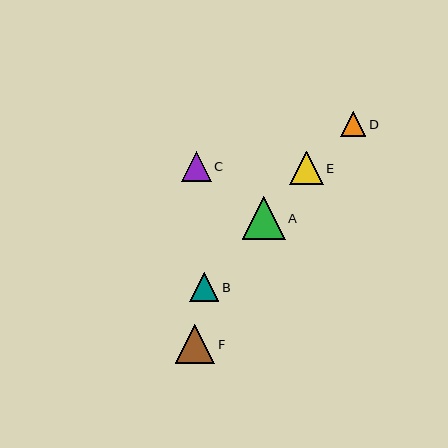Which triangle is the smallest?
Triangle D is the smallest with a size of approximately 25 pixels.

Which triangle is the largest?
Triangle A is the largest with a size of approximately 43 pixels.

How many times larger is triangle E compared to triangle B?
Triangle E is approximately 1.2 times the size of triangle B.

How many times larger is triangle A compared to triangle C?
Triangle A is approximately 1.4 times the size of triangle C.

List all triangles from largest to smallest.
From largest to smallest: A, F, E, C, B, D.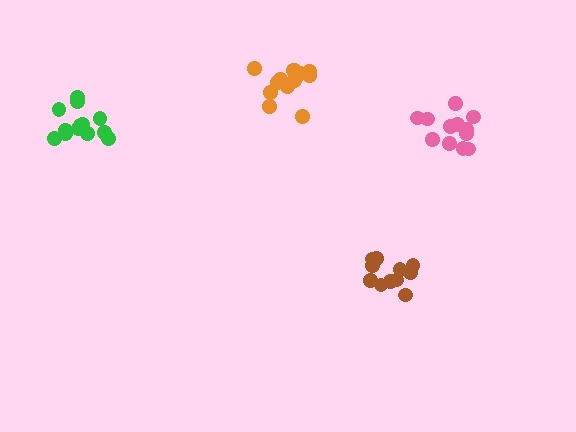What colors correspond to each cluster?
The clusters are colored: brown, orange, pink, green.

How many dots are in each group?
Group 1: 11 dots, Group 2: 14 dots, Group 3: 12 dots, Group 4: 13 dots (50 total).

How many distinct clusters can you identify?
There are 4 distinct clusters.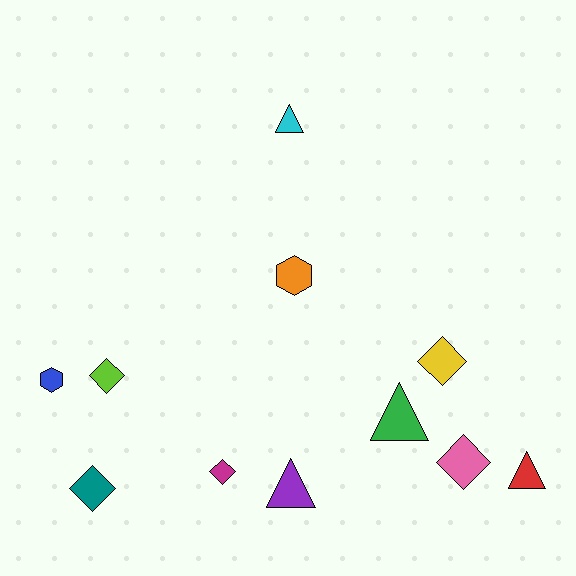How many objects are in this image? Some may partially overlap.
There are 11 objects.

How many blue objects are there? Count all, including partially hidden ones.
There is 1 blue object.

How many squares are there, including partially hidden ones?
There are no squares.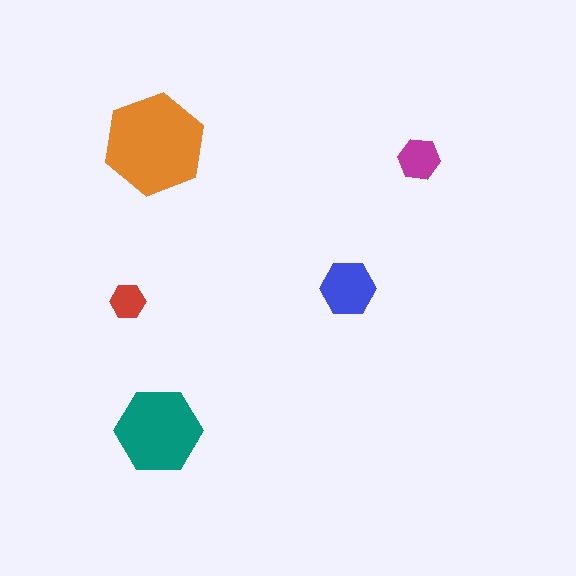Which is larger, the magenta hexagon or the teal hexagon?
The teal one.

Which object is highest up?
The orange hexagon is topmost.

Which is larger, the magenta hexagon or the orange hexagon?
The orange one.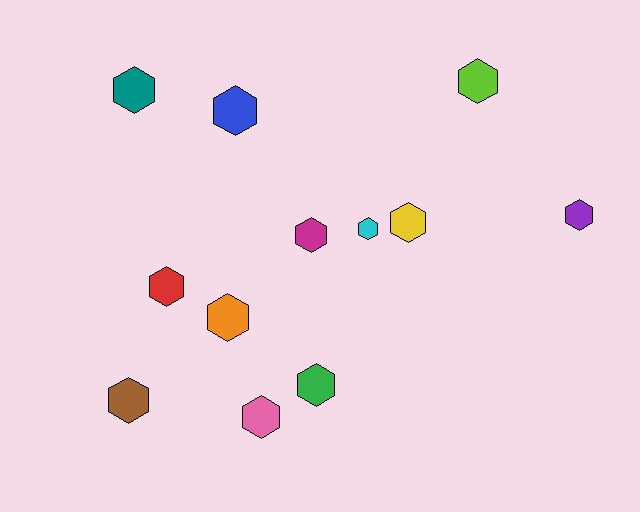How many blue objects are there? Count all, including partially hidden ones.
There is 1 blue object.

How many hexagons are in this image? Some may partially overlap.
There are 12 hexagons.